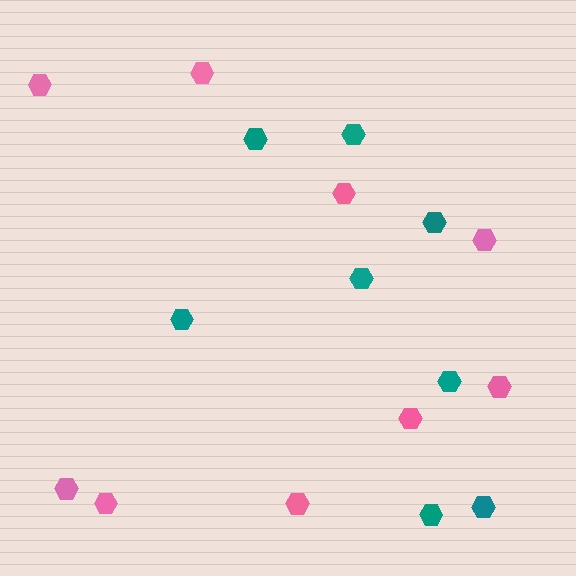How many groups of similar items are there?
There are 2 groups: one group of pink hexagons (9) and one group of teal hexagons (8).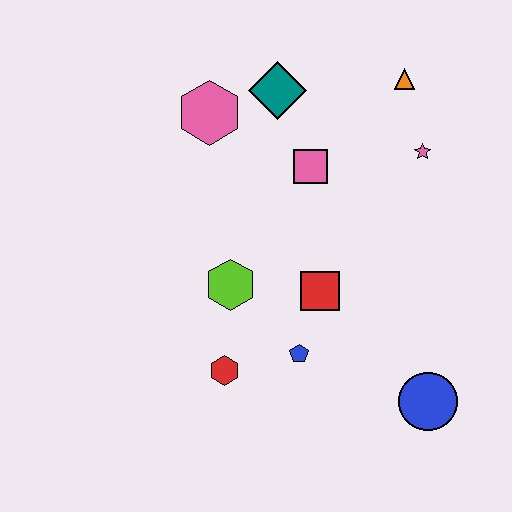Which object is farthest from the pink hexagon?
The blue circle is farthest from the pink hexagon.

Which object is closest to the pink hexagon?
The teal diamond is closest to the pink hexagon.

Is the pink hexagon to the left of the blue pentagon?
Yes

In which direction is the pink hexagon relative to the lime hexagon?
The pink hexagon is above the lime hexagon.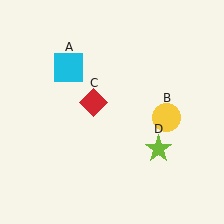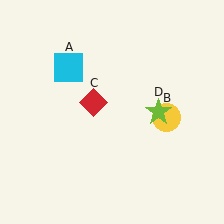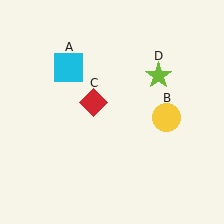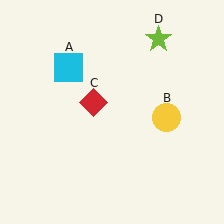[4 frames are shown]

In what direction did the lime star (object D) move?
The lime star (object D) moved up.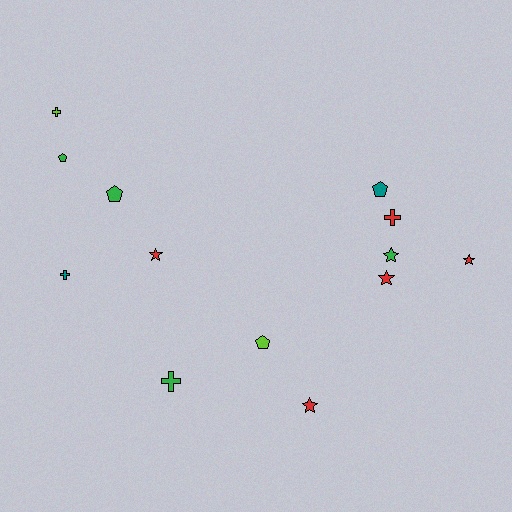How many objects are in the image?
There are 13 objects.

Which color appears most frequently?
Red, with 5 objects.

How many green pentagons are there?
There are 2 green pentagons.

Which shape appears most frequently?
Star, with 5 objects.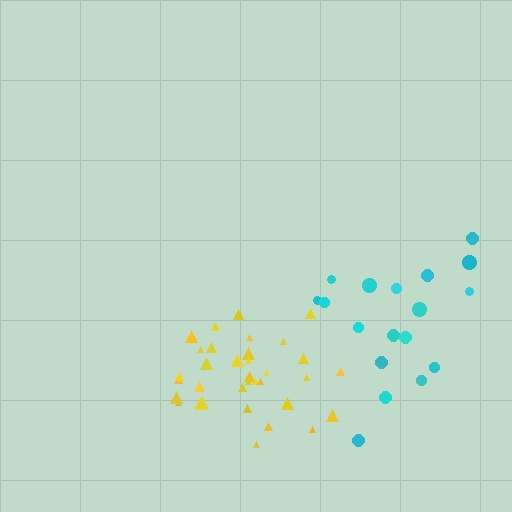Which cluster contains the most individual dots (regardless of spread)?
Yellow (34).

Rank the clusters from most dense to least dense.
yellow, cyan.